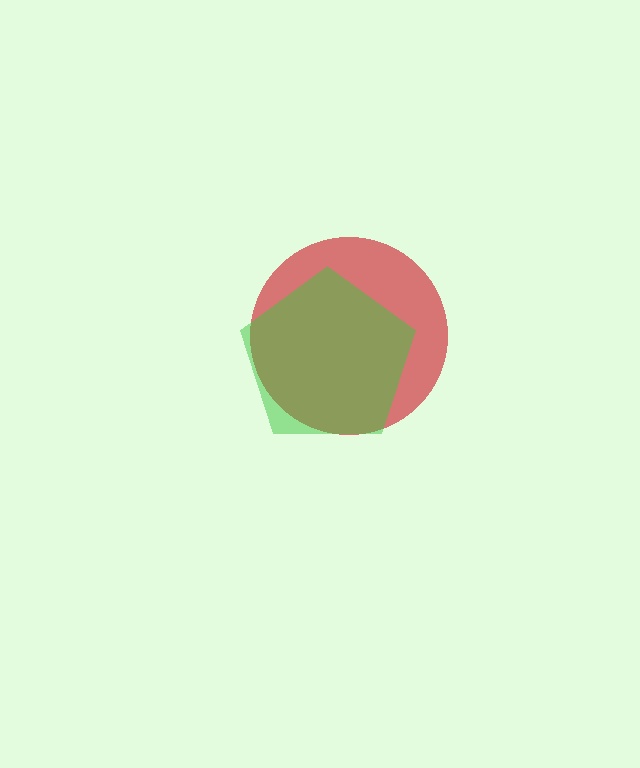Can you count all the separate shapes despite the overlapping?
Yes, there are 2 separate shapes.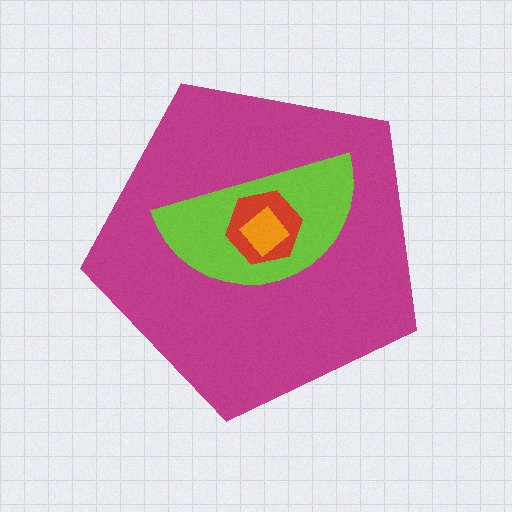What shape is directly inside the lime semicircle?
The red hexagon.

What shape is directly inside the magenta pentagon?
The lime semicircle.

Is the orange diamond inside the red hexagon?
Yes.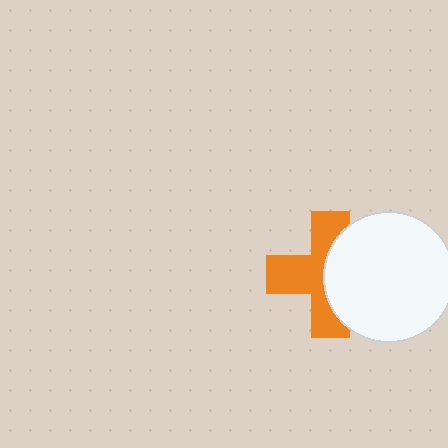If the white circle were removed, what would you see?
You would see the complete orange cross.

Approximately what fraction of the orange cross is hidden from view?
Roughly 44% of the orange cross is hidden behind the white circle.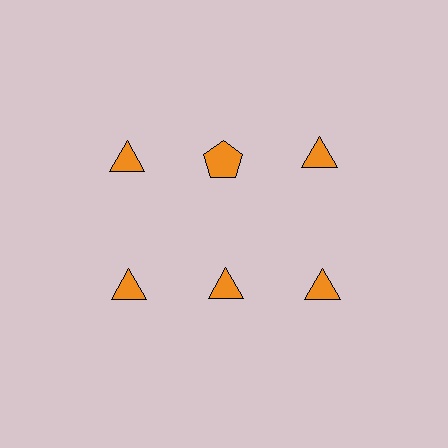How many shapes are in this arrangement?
There are 6 shapes arranged in a grid pattern.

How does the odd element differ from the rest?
It has a different shape: pentagon instead of triangle.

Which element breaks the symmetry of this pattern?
The orange pentagon in the top row, second from left column breaks the symmetry. All other shapes are orange triangles.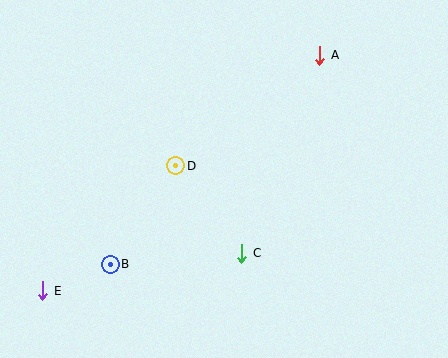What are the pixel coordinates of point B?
Point B is at (110, 264).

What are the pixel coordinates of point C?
Point C is at (242, 253).